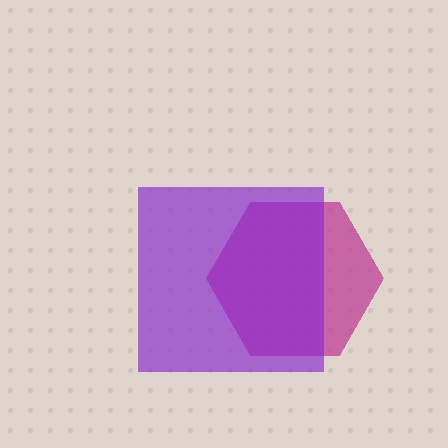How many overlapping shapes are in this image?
There are 2 overlapping shapes in the image.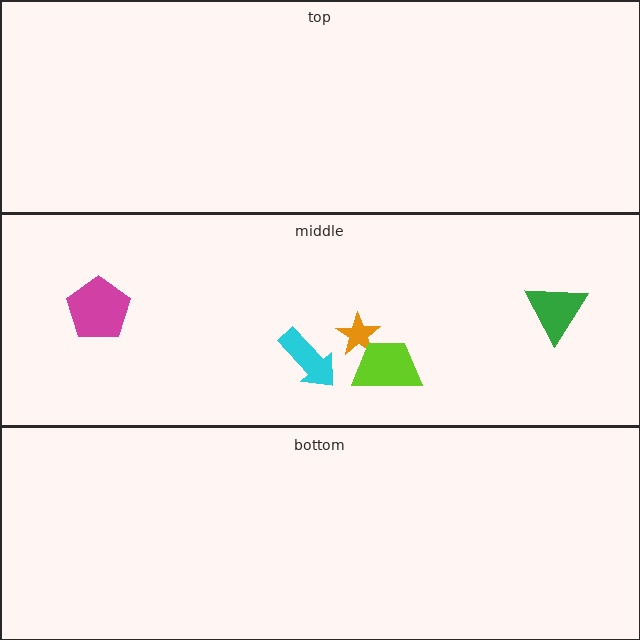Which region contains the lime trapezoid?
The middle region.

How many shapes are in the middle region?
5.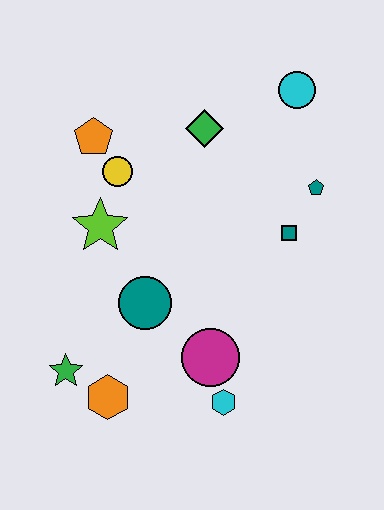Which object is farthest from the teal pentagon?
The green star is farthest from the teal pentagon.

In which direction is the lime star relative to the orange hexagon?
The lime star is above the orange hexagon.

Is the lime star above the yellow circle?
No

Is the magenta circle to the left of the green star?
No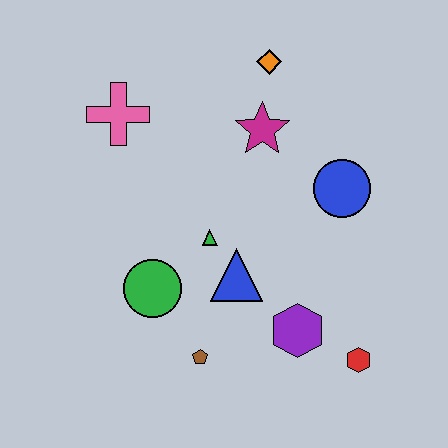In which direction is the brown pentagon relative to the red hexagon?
The brown pentagon is to the left of the red hexagon.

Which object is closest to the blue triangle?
The green triangle is closest to the blue triangle.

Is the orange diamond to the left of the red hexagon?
Yes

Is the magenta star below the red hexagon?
No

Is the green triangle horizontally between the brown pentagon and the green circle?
No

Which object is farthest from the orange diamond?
The red hexagon is farthest from the orange diamond.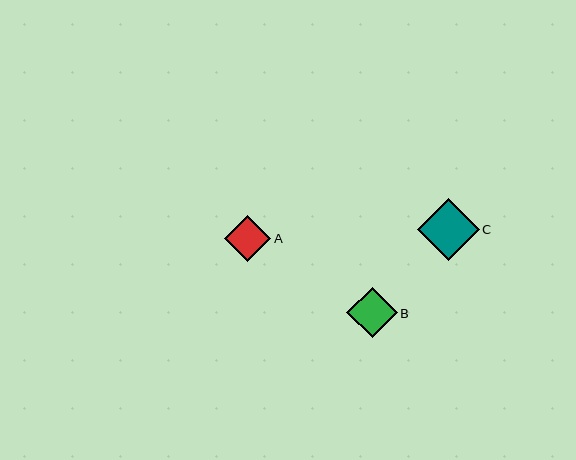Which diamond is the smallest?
Diamond A is the smallest with a size of approximately 46 pixels.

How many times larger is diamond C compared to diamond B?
Diamond C is approximately 1.2 times the size of diamond B.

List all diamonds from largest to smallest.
From largest to smallest: C, B, A.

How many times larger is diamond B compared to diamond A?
Diamond B is approximately 1.1 times the size of diamond A.